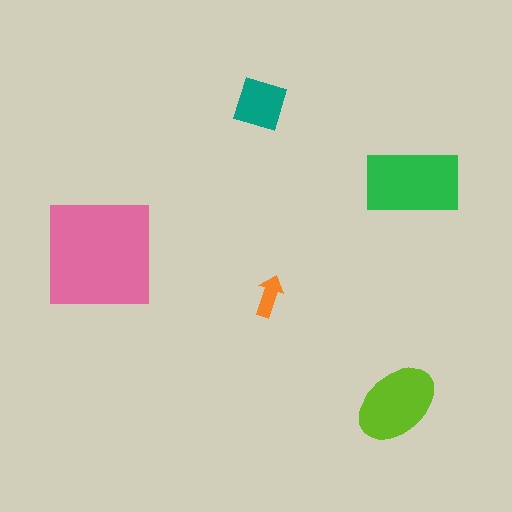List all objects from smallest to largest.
The orange arrow, the teal diamond, the lime ellipse, the green rectangle, the pink square.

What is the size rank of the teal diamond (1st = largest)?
4th.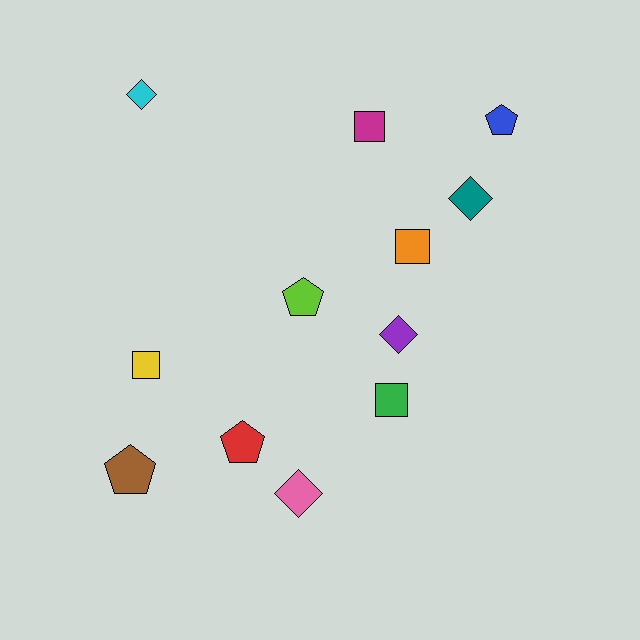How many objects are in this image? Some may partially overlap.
There are 12 objects.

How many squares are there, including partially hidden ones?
There are 4 squares.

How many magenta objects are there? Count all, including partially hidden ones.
There is 1 magenta object.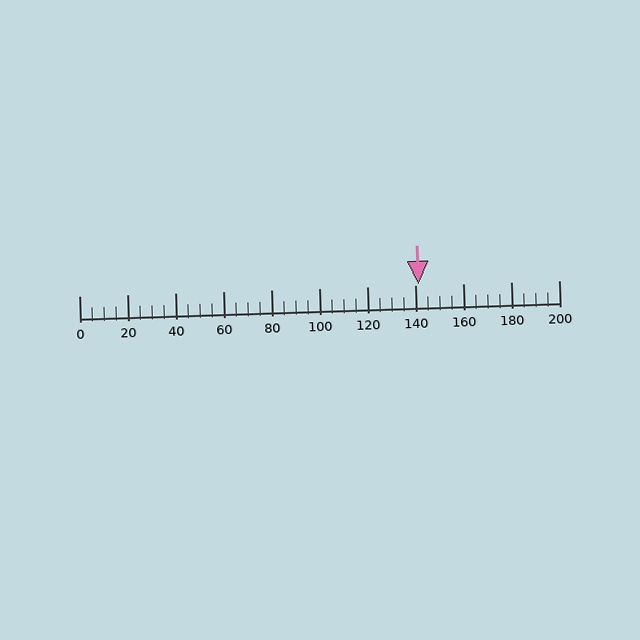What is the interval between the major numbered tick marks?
The major tick marks are spaced 20 units apart.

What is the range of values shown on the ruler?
The ruler shows values from 0 to 200.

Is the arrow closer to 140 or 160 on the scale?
The arrow is closer to 140.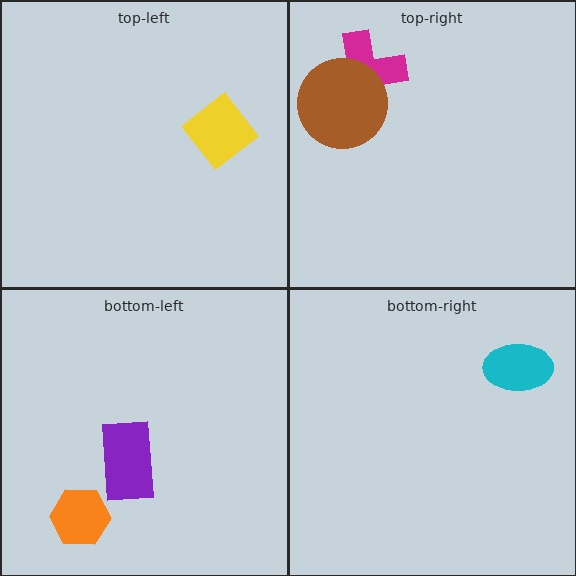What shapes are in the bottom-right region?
The cyan ellipse.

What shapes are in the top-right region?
The magenta cross, the brown circle.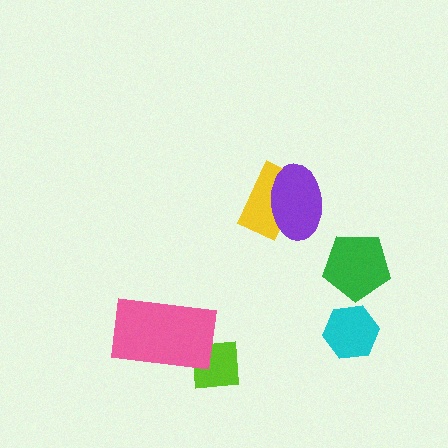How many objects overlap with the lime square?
1 object overlaps with the lime square.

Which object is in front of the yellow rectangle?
The purple ellipse is in front of the yellow rectangle.